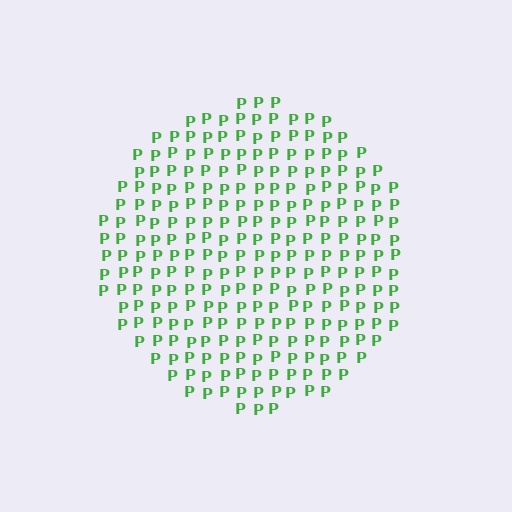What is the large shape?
The large shape is a circle.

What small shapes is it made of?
It is made of small letter P's.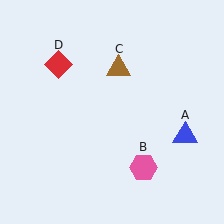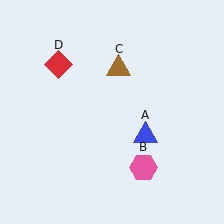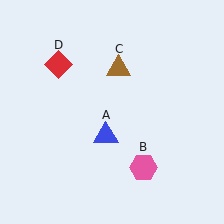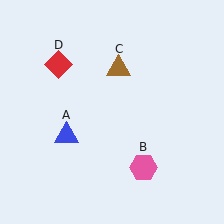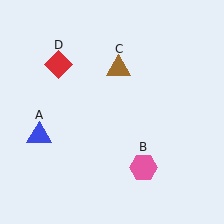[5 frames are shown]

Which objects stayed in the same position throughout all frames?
Pink hexagon (object B) and brown triangle (object C) and red diamond (object D) remained stationary.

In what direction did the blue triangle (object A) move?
The blue triangle (object A) moved left.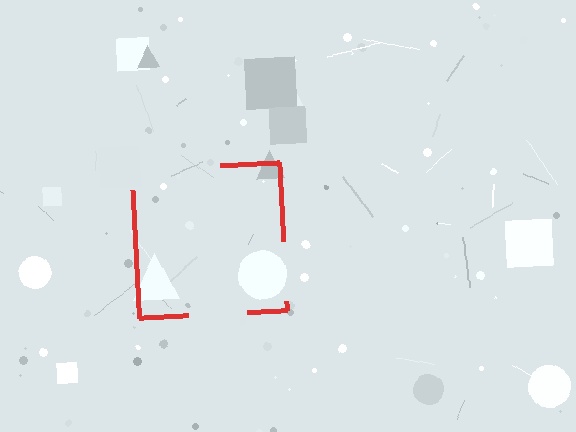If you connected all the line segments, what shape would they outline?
They would outline a square.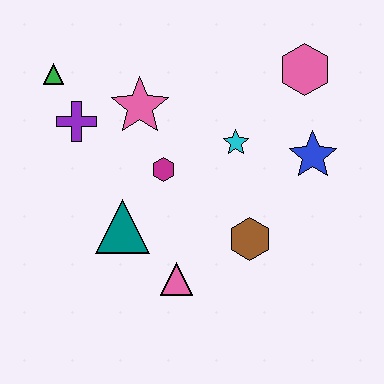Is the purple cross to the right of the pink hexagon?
No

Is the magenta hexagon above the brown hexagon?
Yes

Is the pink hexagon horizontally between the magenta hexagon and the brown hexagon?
No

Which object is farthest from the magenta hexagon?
The pink hexagon is farthest from the magenta hexagon.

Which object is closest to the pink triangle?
The teal triangle is closest to the pink triangle.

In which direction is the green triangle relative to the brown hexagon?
The green triangle is to the left of the brown hexagon.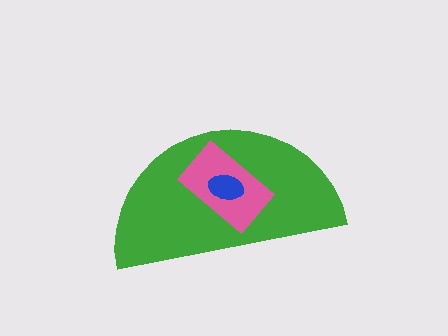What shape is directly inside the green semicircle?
The pink rectangle.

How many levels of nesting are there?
3.